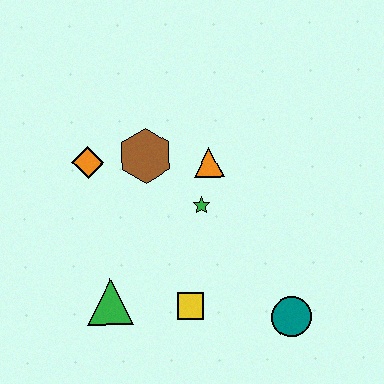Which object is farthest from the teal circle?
The orange diamond is farthest from the teal circle.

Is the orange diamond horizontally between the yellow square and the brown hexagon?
No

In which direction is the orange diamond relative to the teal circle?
The orange diamond is to the left of the teal circle.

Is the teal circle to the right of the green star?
Yes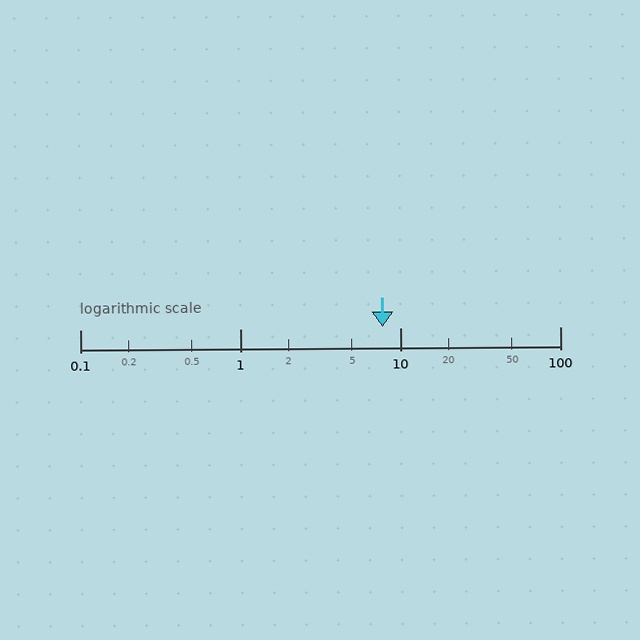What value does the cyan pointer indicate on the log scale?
The pointer indicates approximately 7.8.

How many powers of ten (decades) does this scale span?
The scale spans 3 decades, from 0.1 to 100.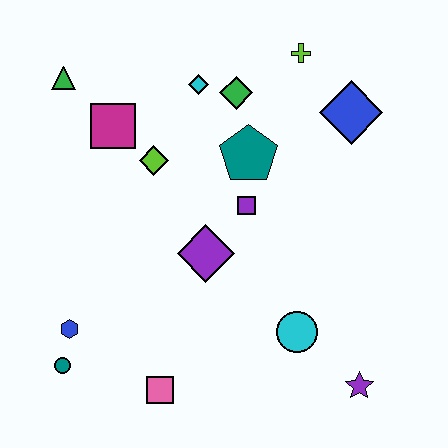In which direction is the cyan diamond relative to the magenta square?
The cyan diamond is to the right of the magenta square.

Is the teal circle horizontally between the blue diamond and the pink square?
No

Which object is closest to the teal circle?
The blue hexagon is closest to the teal circle.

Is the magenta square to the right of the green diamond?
No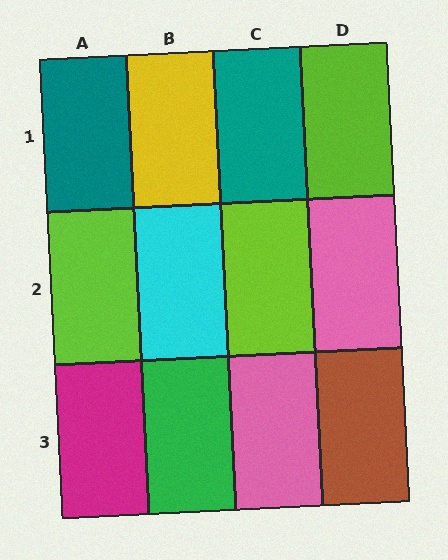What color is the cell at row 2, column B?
Cyan.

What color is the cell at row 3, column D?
Brown.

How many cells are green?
1 cell is green.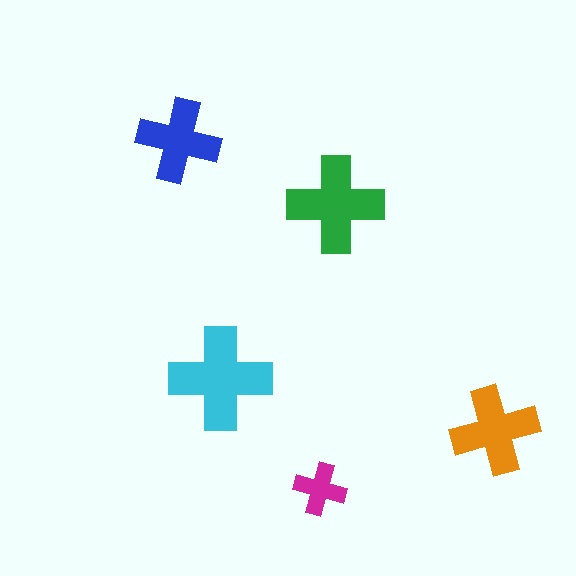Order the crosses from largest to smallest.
the cyan one, the green one, the orange one, the blue one, the magenta one.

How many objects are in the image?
There are 5 objects in the image.